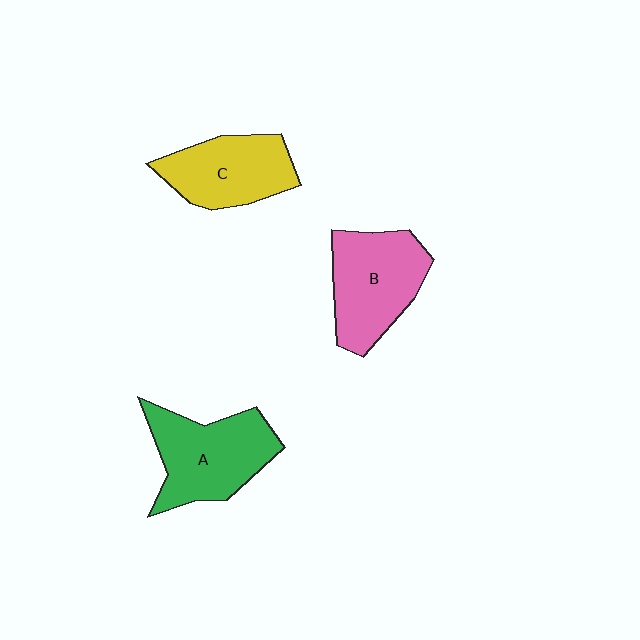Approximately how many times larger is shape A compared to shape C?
Approximately 1.2 times.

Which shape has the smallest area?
Shape C (yellow).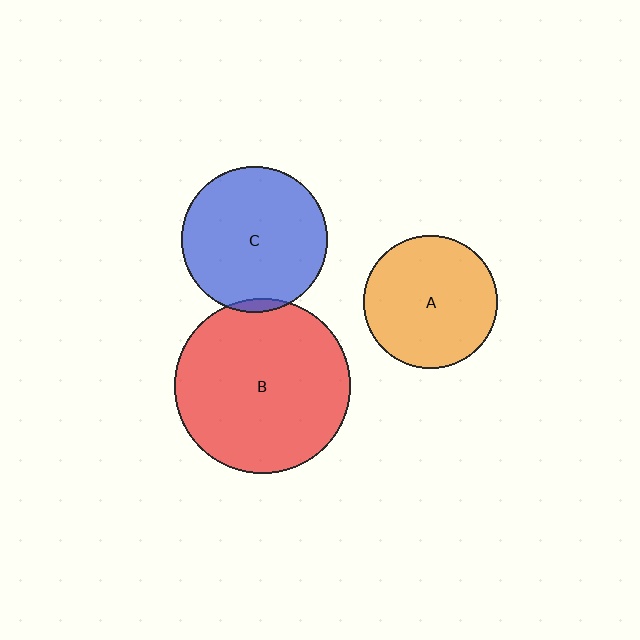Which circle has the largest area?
Circle B (red).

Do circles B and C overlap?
Yes.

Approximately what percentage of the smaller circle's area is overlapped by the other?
Approximately 5%.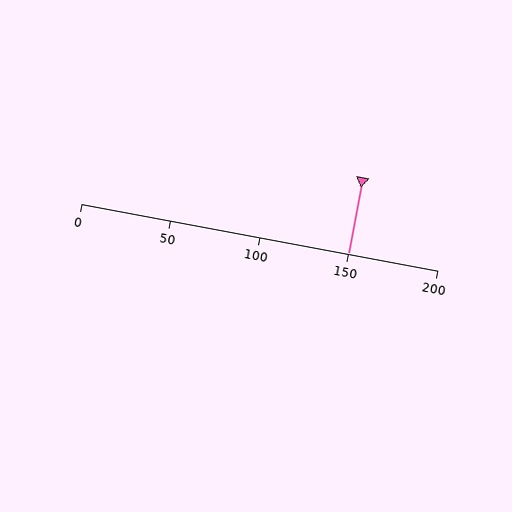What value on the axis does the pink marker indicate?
The marker indicates approximately 150.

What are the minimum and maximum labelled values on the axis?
The axis runs from 0 to 200.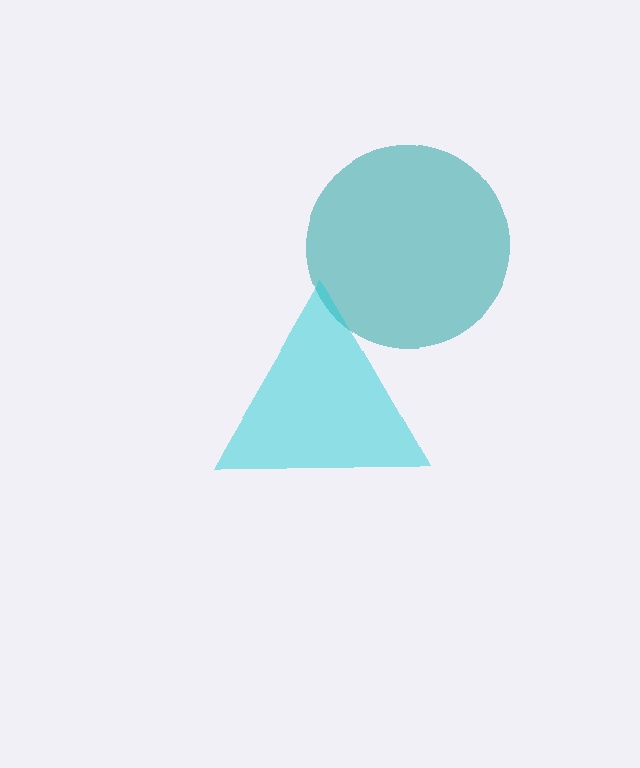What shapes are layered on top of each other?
The layered shapes are: a teal circle, a cyan triangle.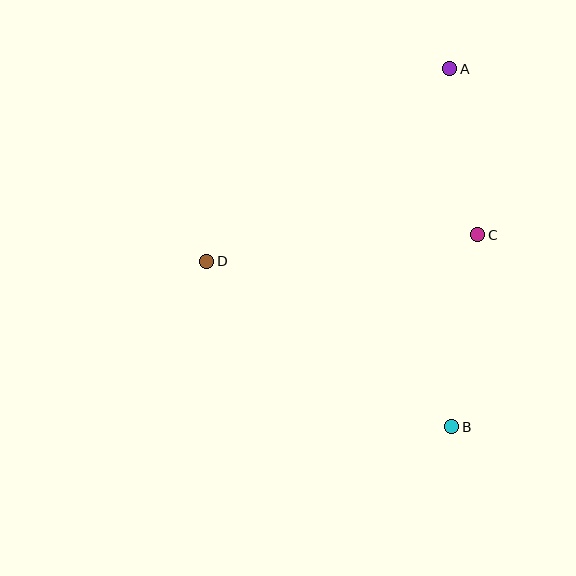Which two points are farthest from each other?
Points A and B are farthest from each other.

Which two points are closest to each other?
Points A and C are closest to each other.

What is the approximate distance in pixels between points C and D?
The distance between C and D is approximately 273 pixels.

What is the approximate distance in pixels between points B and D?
The distance between B and D is approximately 296 pixels.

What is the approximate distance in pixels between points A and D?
The distance between A and D is approximately 310 pixels.